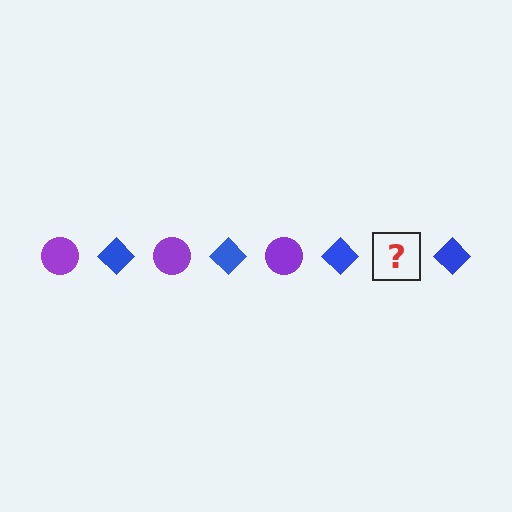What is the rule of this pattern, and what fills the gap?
The rule is that the pattern alternates between purple circle and blue diamond. The gap should be filled with a purple circle.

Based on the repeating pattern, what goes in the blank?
The blank should be a purple circle.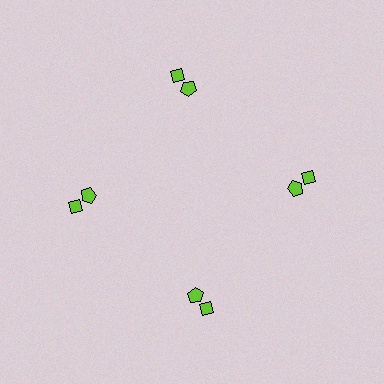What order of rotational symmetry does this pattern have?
This pattern has 4-fold rotational symmetry.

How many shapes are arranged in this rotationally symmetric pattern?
There are 8 shapes, arranged in 4 groups of 2.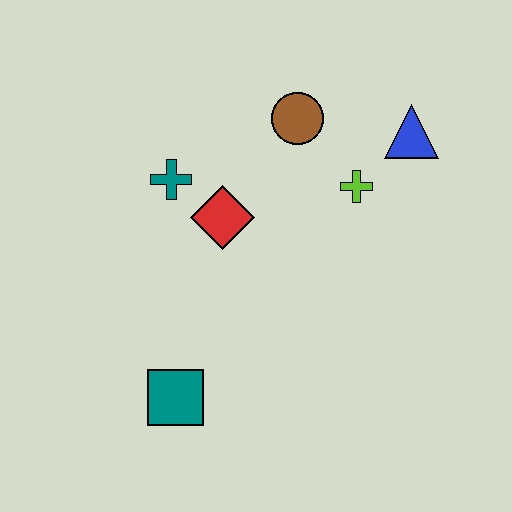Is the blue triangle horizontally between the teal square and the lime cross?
No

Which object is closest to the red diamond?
The teal cross is closest to the red diamond.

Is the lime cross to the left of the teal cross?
No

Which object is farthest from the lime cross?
The teal square is farthest from the lime cross.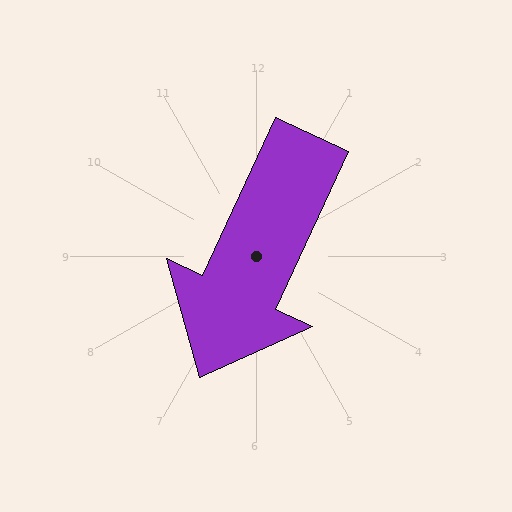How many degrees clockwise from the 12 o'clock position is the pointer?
Approximately 205 degrees.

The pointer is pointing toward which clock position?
Roughly 7 o'clock.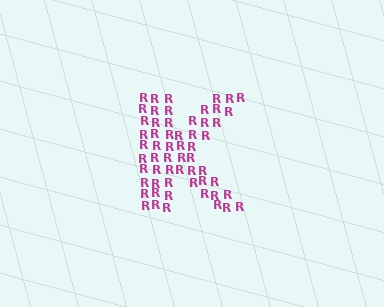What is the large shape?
The large shape is the letter K.